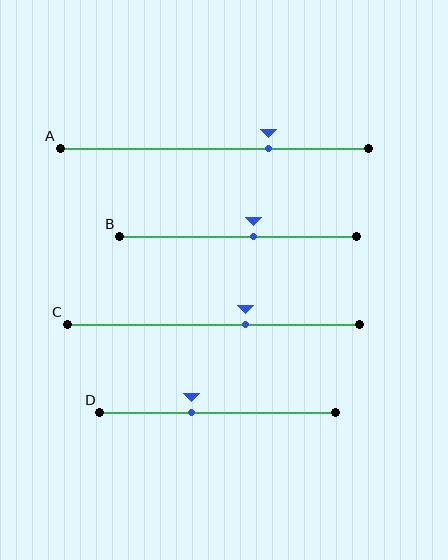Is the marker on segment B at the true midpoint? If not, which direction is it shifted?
No, the marker on segment B is shifted to the right by about 7% of the segment length.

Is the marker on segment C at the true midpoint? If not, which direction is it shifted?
No, the marker on segment C is shifted to the right by about 11% of the segment length.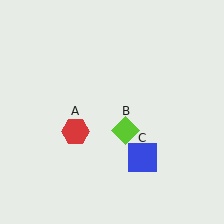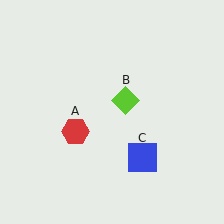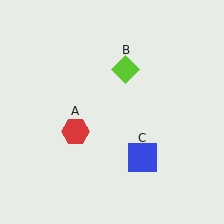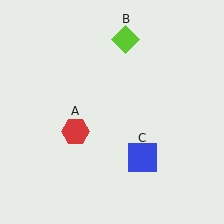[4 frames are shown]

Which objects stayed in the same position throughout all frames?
Red hexagon (object A) and blue square (object C) remained stationary.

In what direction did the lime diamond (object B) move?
The lime diamond (object B) moved up.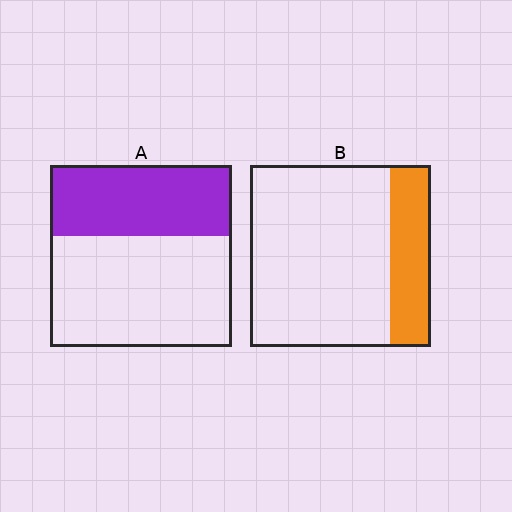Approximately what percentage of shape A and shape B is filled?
A is approximately 40% and B is approximately 25%.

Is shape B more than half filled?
No.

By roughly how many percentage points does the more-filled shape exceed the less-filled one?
By roughly 15 percentage points (A over B).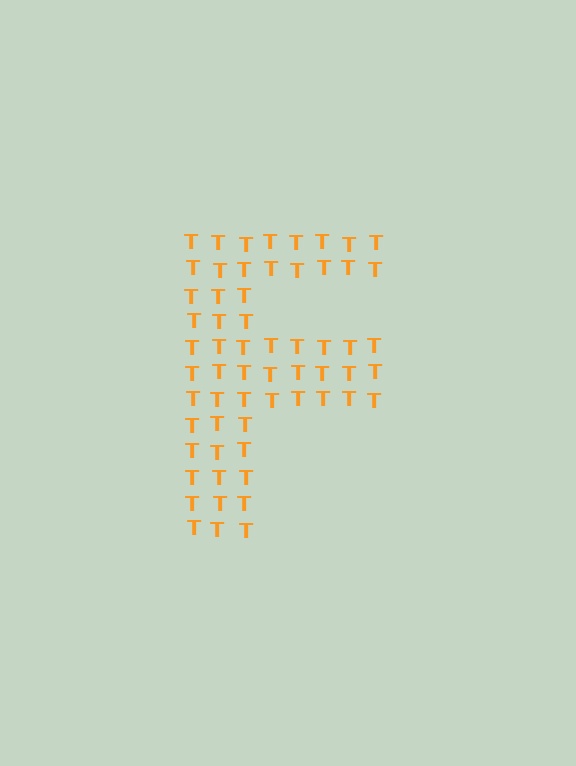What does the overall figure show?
The overall figure shows the letter F.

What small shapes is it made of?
It is made of small letter T's.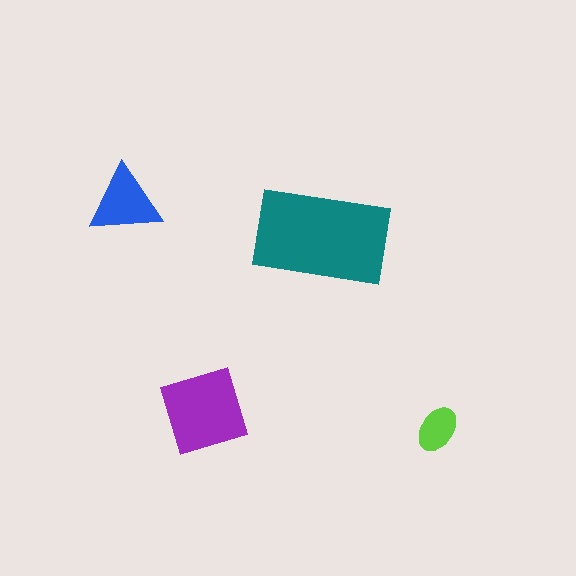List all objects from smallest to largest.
The lime ellipse, the blue triangle, the purple diamond, the teal rectangle.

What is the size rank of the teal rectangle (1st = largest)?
1st.